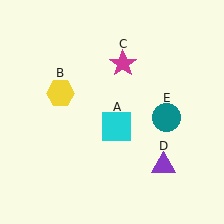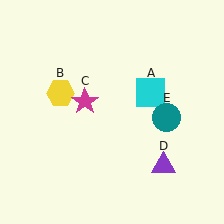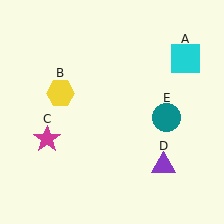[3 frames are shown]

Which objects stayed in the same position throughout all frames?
Yellow hexagon (object B) and purple triangle (object D) and teal circle (object E) remained stationary.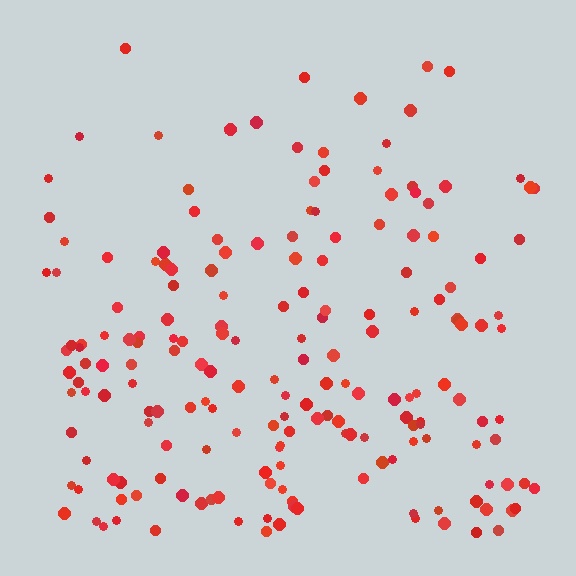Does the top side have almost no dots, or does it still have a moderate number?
Still a moderate number, just noticeably fewer than the bottom.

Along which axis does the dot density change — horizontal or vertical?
Vertical.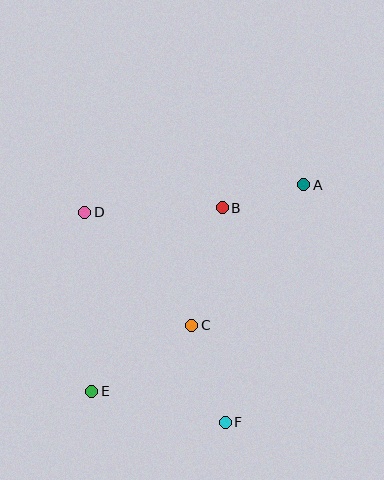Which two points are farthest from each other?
Points A and E are farthest from each other.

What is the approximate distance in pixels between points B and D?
The distance between B and D is approximately 138 pixels.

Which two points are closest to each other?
Points A and B are closest to each other.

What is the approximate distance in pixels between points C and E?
The distance between C and E is approximately 120 pixels.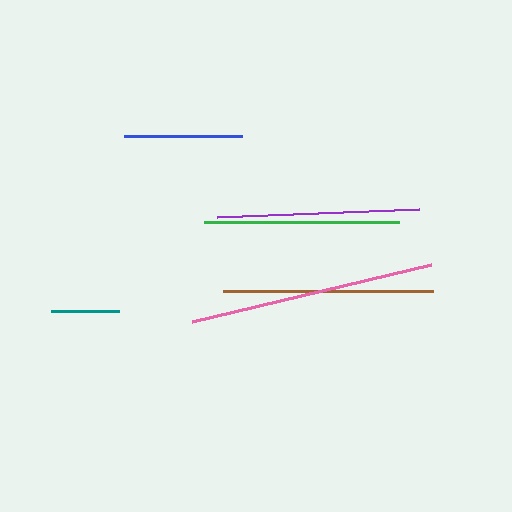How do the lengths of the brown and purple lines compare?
The brown and purple lines are approximately the same length.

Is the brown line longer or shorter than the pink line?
The pink line is longer than the brown line.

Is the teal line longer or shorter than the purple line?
The purple line is longer than the teal line.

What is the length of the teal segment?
The teal segment is approximately 68 pixels long.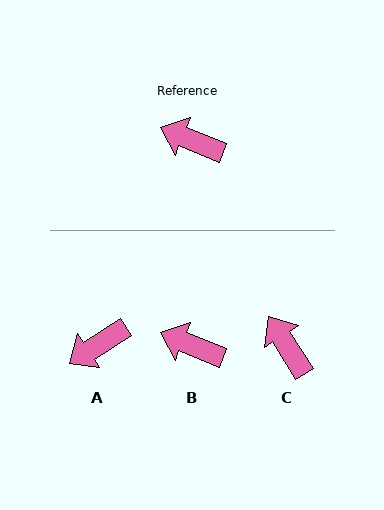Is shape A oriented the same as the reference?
No, it is off by about 55 degrees.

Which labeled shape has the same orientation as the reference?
B.